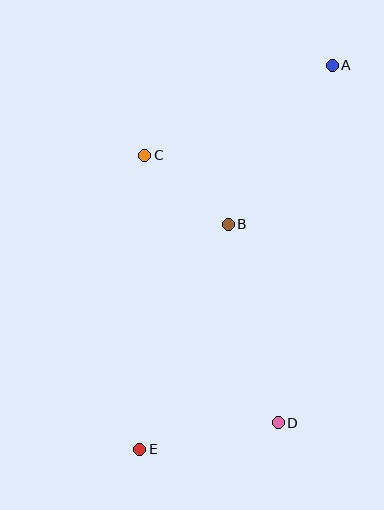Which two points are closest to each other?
Points B and C are closest to each other.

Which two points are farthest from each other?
Points A and E are farthest from each other.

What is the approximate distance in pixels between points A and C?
The distance between A and C is approximately 208 pixels.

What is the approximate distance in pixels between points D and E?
The distance between D and E is approximately 141 pixels.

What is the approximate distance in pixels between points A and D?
The distance between A and D is approximately 361 pixels.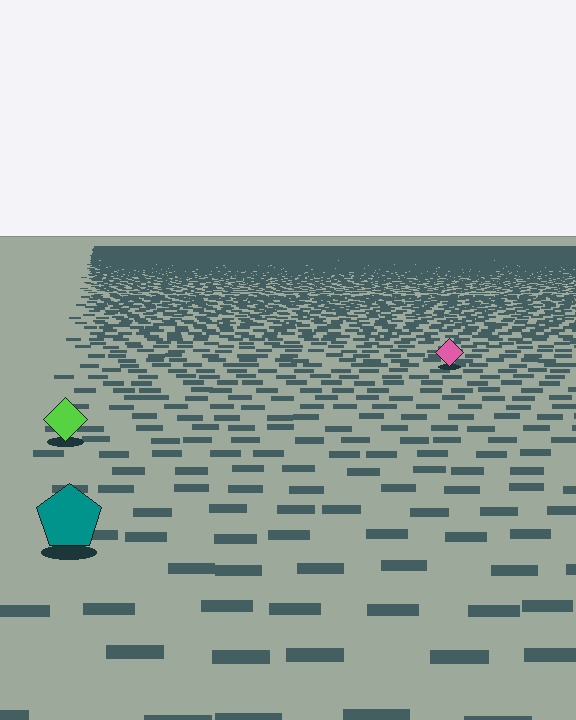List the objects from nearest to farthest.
From nearest to farthest: the teal pentagon, the lime diamond, the pink diamond.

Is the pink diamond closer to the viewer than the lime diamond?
No. The lime diamond is closer — you can tell from the texture gradient: the ground texture is coarser near it.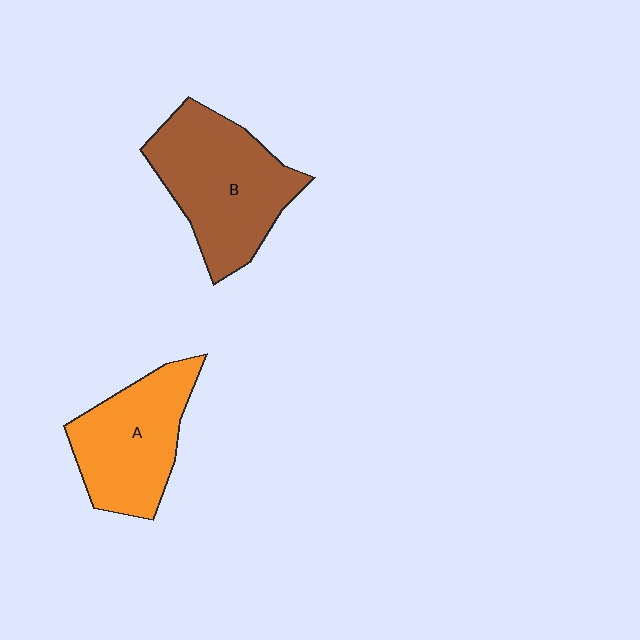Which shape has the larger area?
Shape B (brown).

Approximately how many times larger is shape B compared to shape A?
Approximately 1.2 times.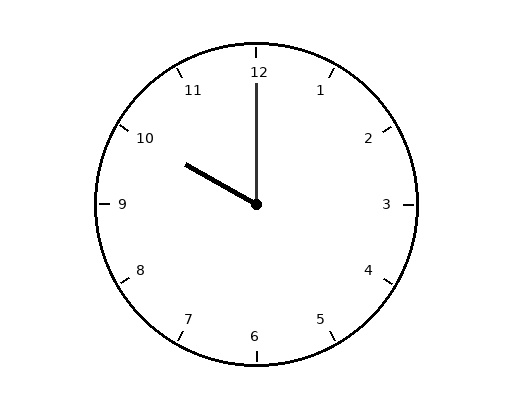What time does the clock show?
10:00.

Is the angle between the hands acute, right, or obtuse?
It is acute.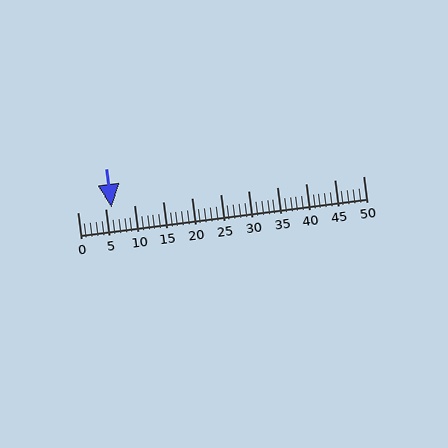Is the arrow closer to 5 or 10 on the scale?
The arrow is closer to 5.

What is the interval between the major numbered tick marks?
The major tick marks are spaced 5 units apart.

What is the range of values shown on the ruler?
The ruler shows values from 0 to 50.